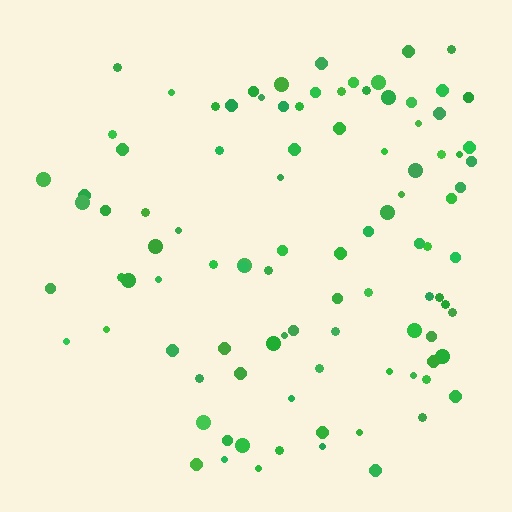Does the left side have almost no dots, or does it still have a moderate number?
Still a moderate number, just noticeably fewer than the right.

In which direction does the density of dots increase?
From left to right, with the right side densest.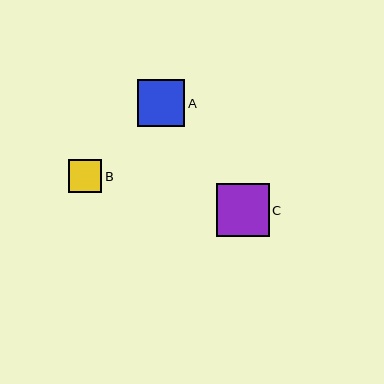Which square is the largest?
Square C is the largest with a size of approximately 53 pixels.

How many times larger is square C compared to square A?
Square C is approximately 1.1 times the size of square A.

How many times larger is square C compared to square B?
Square C is approximately 1.6 times the size of square B.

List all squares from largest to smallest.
From largest to smallest: C, A, B.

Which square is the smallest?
Square B is the smallest with a size of approximately 34 pixels.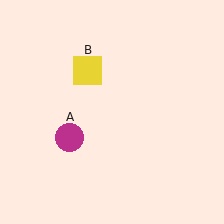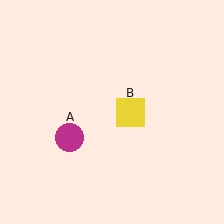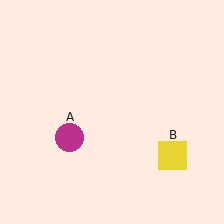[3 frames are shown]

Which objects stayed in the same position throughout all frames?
Magenta circle (object A) remained stationary.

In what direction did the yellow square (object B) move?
The yellow square (object B) moved down and to the right.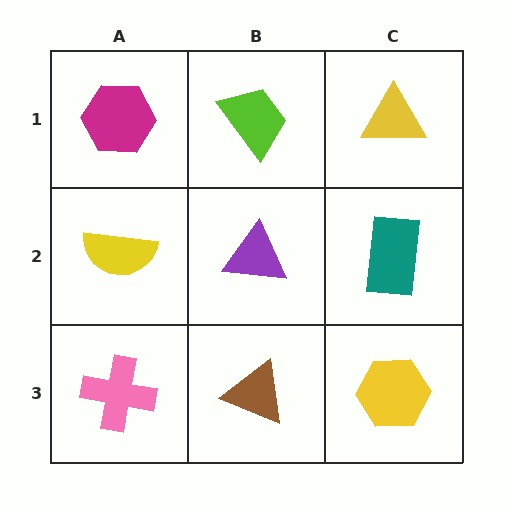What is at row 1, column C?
A yellow triangle.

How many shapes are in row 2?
3 shapes.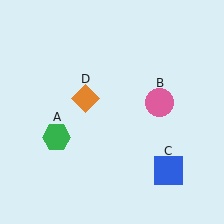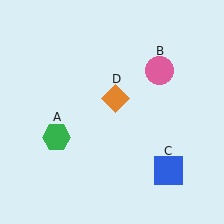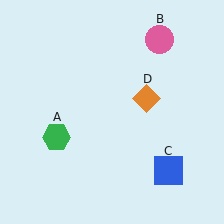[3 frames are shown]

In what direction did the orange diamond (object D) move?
The orange diamond (object D) moved right.